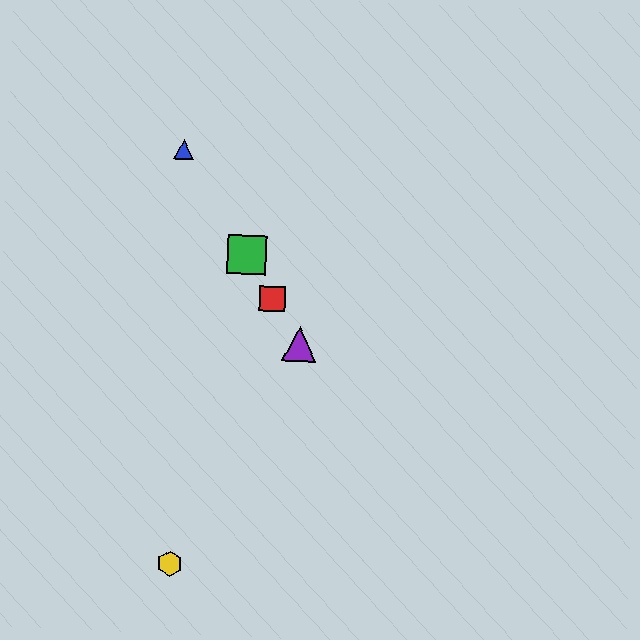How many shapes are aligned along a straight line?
4 shapes (the red square, the blue triangle, the green square, the purple triangle) are aligned along a straight line.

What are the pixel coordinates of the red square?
The red square is at (272, 299).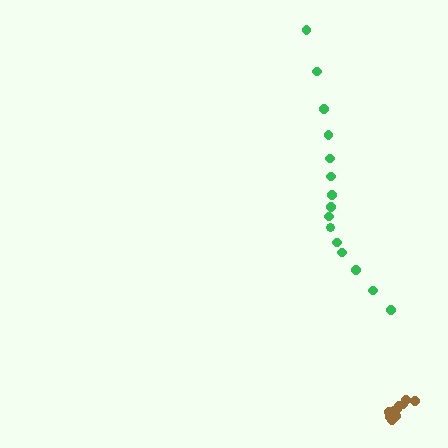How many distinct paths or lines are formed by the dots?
There are 2 distinct paths.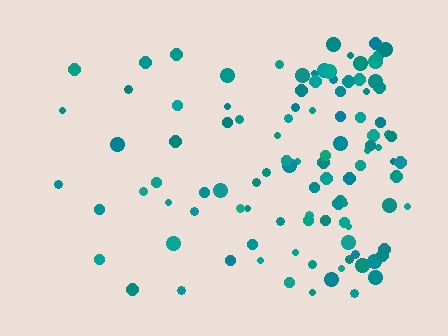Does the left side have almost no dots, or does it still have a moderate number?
Still a moderate number, just noticeably fewer than the right.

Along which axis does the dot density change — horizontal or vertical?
Horizontal.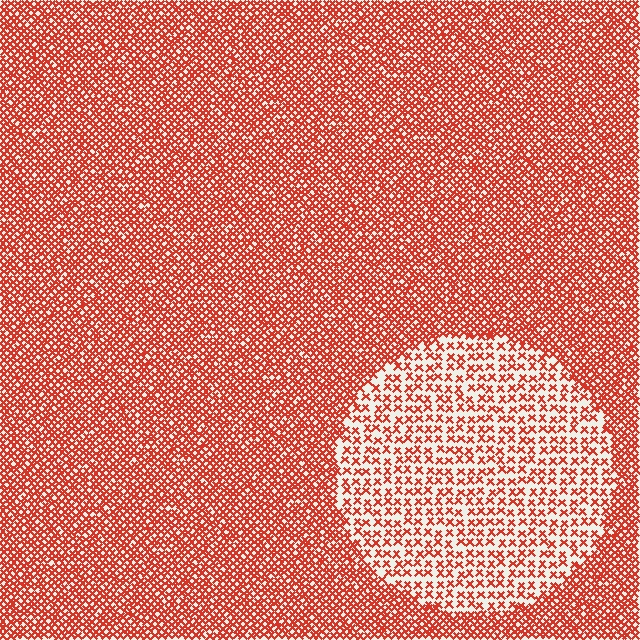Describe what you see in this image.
The image contains small red elements arranged at two different densities. A circle-shaped region is visible where the elements are less densely packed than the surrounding area.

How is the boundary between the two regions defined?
The boundary is defined by a change in element density (approximately 2.3x ratio). All elements are the same color, size, and shape.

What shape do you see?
I see a circle.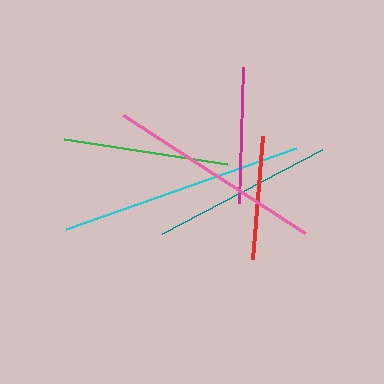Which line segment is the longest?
The cyan line is the longest at approximately 244 pixels.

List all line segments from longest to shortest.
From longest to shortest: cyan, pink, teal, green, magenta, red.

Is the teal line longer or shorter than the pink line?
The pink line is longer than the teal line.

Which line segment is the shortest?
The red line is the shortest at approximately 124 pixels.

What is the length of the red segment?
The red segment is approximately 124 pixels long.